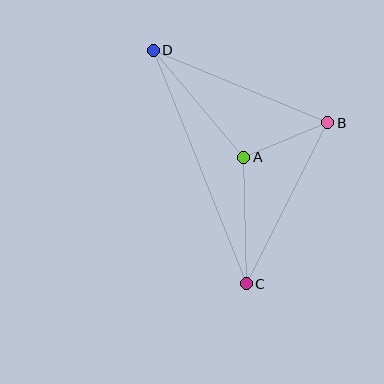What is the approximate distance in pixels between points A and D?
The distance between A and D is approximately 140 pixels.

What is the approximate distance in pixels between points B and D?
The distance between B and D is approximately 189 pixels.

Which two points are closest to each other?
Points A and B are closest to each other.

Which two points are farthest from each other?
Points C and D are farthest from each other.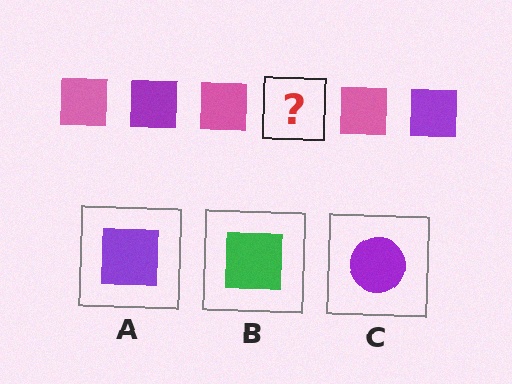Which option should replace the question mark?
Option A.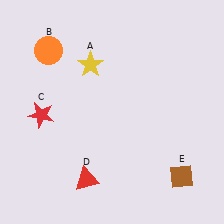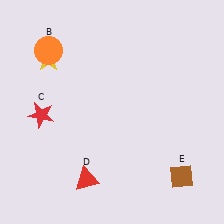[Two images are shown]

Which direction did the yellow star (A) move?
The yellow star (A) moved left.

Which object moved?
The yellow star (A) moved left.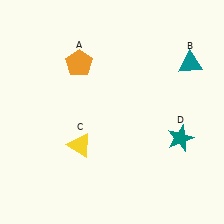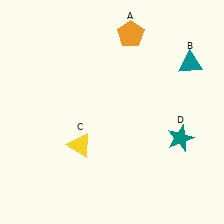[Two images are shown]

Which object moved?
The orange pentagon (A) moved right.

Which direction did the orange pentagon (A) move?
The orange pentagon (A) moved right.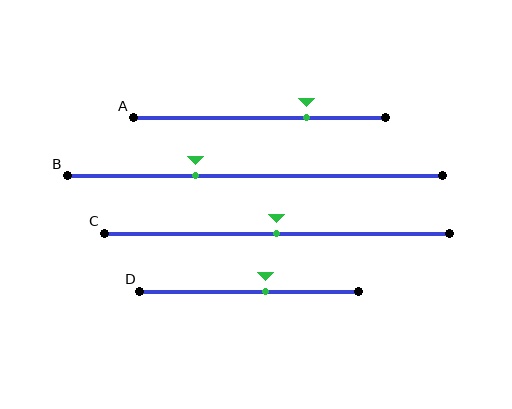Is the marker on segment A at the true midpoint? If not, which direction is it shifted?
No, the marker on segment A is shifted to the right by about 19% of the segment length.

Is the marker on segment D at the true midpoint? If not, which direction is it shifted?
No, the marker on segment D is shifted to the right by about 8% of the segment length.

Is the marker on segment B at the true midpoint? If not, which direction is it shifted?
No, the marker on segment B is shifted to the left by about 16% of the segment length.